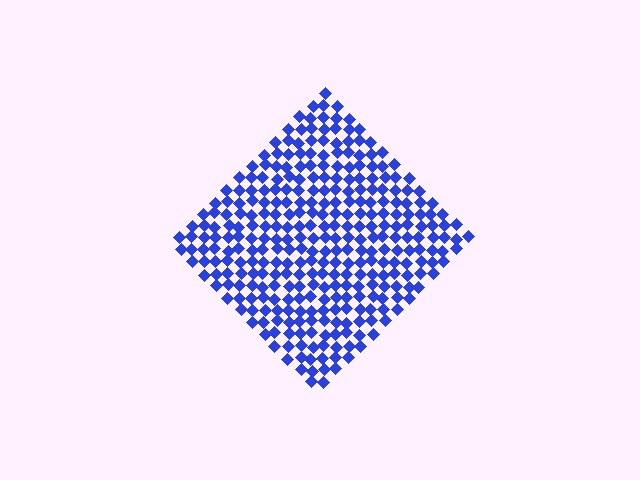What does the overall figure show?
The overall figure shows a diamond.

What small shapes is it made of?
It is made of small diamonds.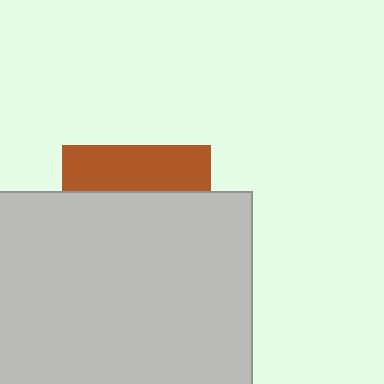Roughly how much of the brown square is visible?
A small part of it is visible (roughly 31%).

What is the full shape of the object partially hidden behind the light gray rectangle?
The partially hidden object is a brown square.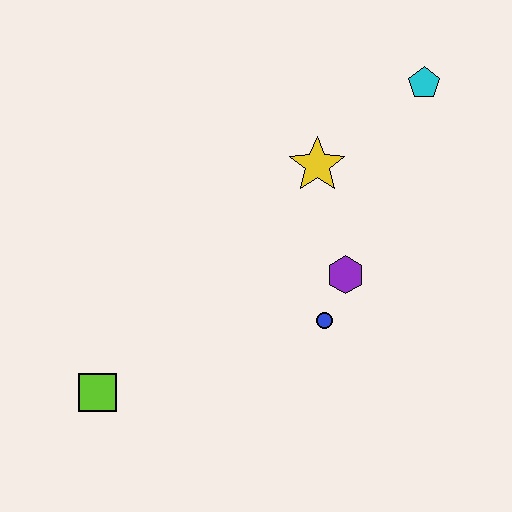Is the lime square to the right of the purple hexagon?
No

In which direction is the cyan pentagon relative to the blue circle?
The cyan pentagon is above the blue circle.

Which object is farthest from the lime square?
The cyan pentagon is farthest from the lime square.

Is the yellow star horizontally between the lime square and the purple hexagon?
Yes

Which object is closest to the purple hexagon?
The blue circle is closest to the purple hexagon.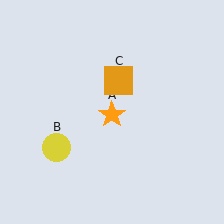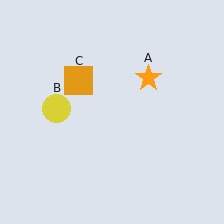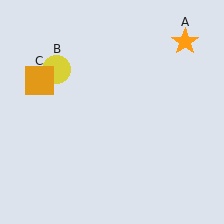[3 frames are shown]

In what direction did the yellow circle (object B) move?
The yellow circle (object B) moved up.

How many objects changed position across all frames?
3 objects changed position: orange star (object A), yellow circle (object B), orange square (object C).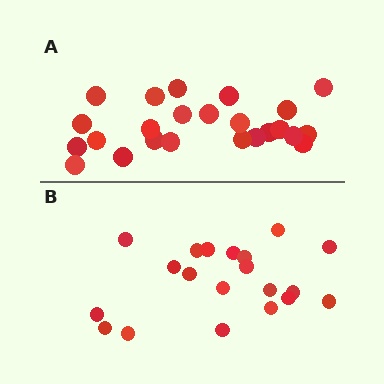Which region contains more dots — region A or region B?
Region A (the top region) has more dots.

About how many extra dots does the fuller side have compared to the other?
Region A has about 4 more dots than region B.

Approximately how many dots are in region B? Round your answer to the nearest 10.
About 20 dots.